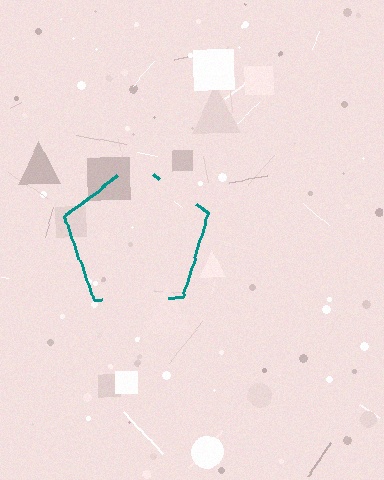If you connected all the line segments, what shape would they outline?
They would outline a pentagon.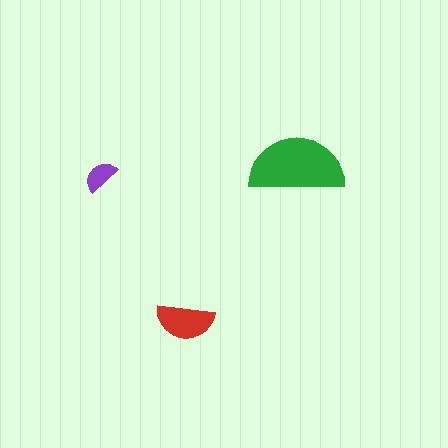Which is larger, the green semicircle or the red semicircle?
The green one.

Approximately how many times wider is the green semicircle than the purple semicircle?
About 2.5 times wider.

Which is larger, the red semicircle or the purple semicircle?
The red one.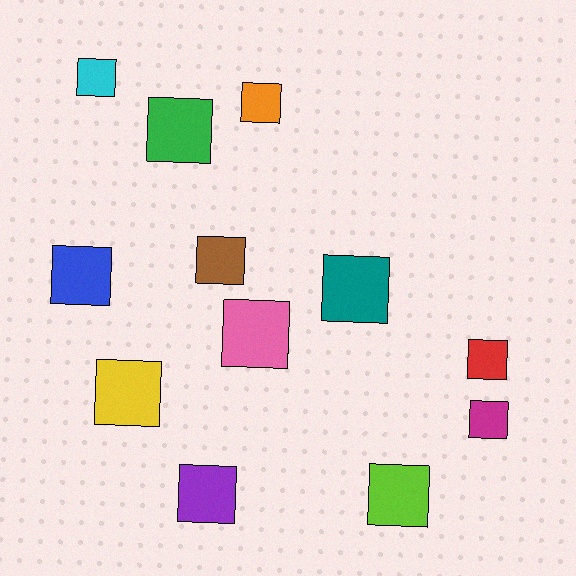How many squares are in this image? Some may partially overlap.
There are 12 squares.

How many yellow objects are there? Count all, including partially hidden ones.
There is 1 yellow object.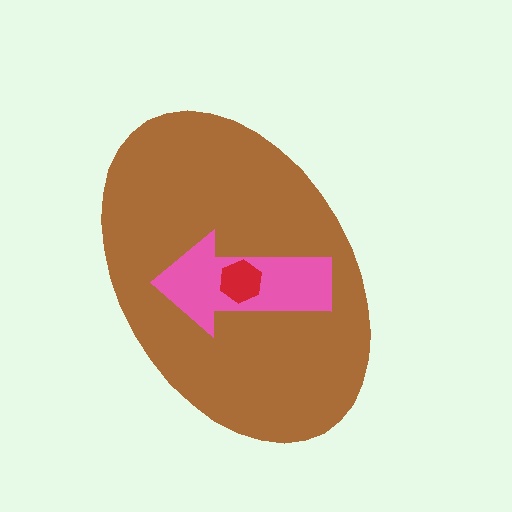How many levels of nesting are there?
3.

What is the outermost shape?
The brown ellipse.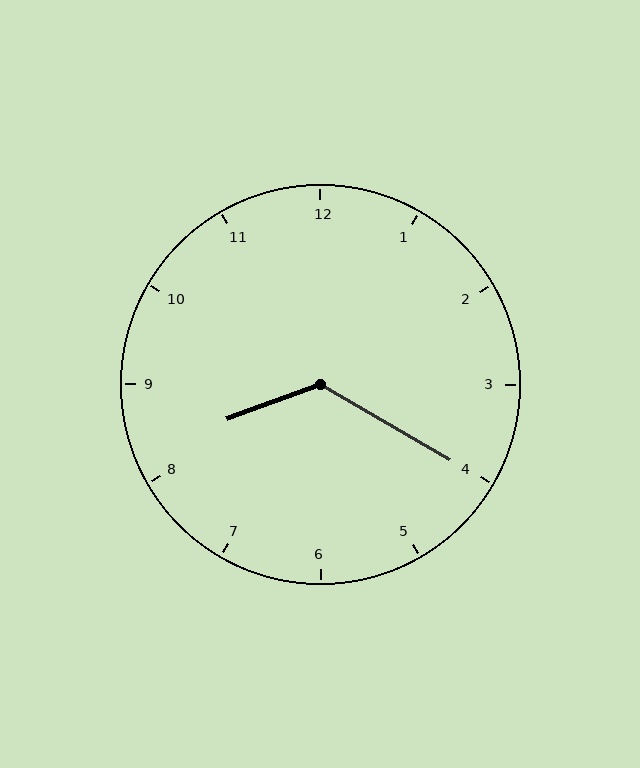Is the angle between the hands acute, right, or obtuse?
It is obtuse.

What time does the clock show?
8:20.